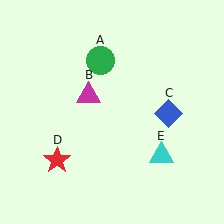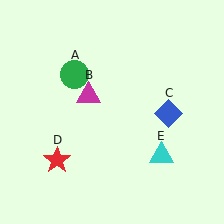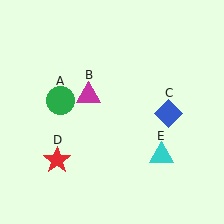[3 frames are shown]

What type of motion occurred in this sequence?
The green circle (object A) rotated counterclockwise around the center of the scene.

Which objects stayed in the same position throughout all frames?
Magenta triangle (object B) and blue diamond (object C) and red star (object D) and cyan triangle (object E) remained stationary.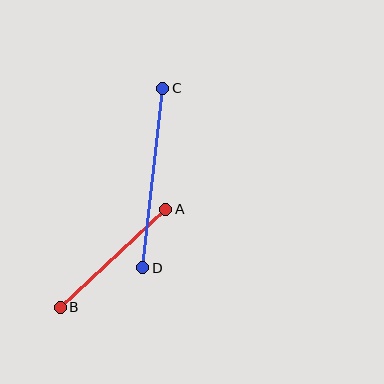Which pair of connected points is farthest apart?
Points C and D are farthest apart.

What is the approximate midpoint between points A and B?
The midpoint is at approximately (113, 258) pixels.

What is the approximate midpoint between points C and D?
The midpoint is at approximately (153, 178) pixels.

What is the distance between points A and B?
The distance is approximately 144 pixels.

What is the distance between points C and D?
The distance is approximately 181 pixels.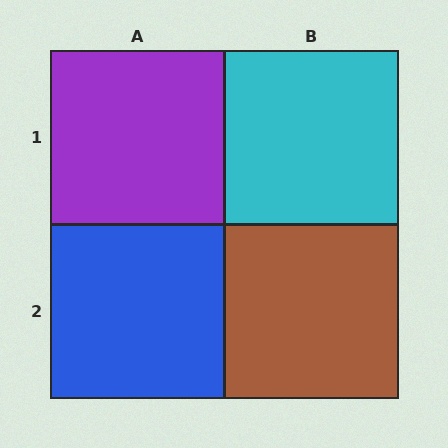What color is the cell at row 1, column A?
Purple.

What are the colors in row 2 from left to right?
Blue, brown.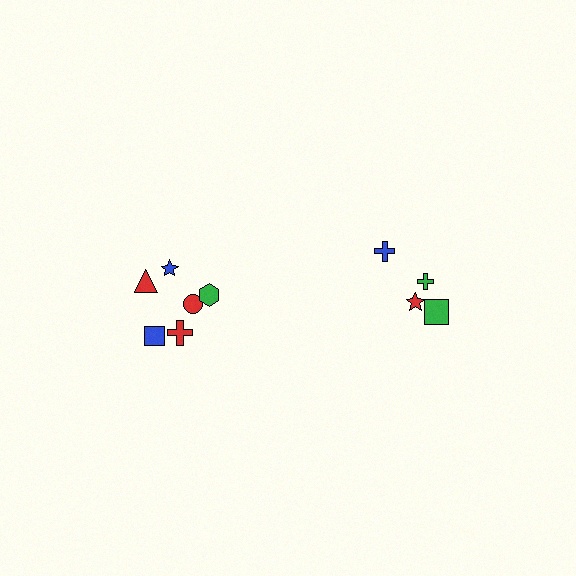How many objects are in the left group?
There are 6 objects.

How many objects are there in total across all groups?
There are 10 objects.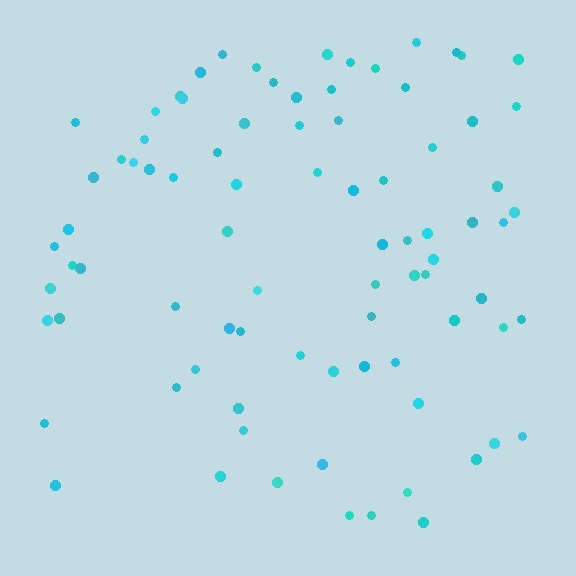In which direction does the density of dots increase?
From bottom to top, with the top side densest.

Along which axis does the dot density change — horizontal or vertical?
Vertical.